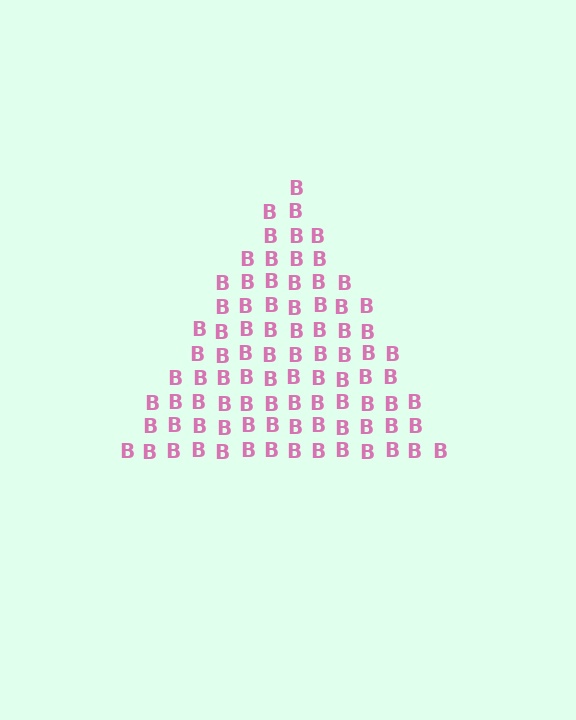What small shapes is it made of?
It is made of small letter B's.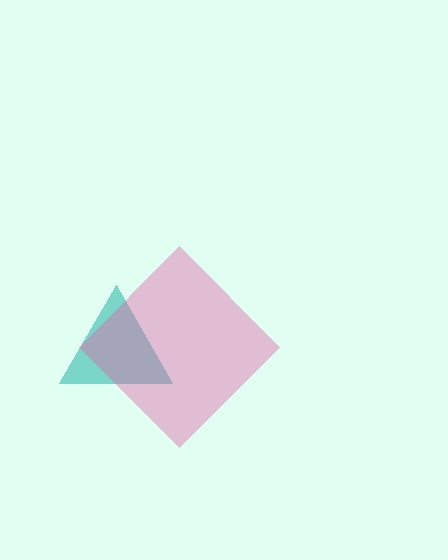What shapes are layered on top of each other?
The layered shapes are: a teal triangle, a pink diamond.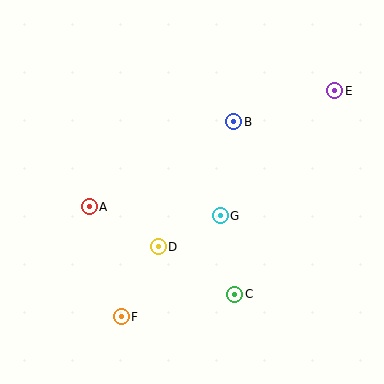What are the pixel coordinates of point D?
Point D is at (158, 247).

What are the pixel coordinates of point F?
Point F is at (121, 317).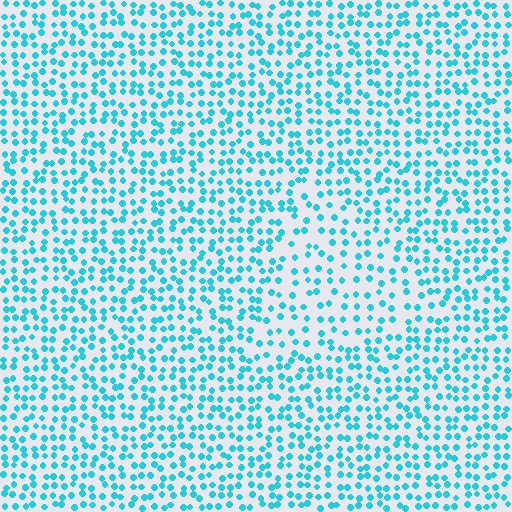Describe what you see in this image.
The image contains small cyan elements arranged at two different densities. A triangle-shaped region is visible where the elements are less densely packed than the surrounding area.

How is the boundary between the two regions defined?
The boundary is defined by a change in element density (approximately 1.6x ratio). All elements are the same color, size, and shape.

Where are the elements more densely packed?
The elements are more densely packed outside the triangle boundary.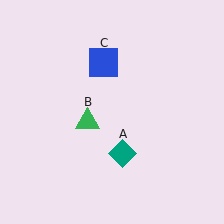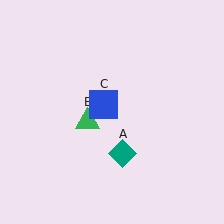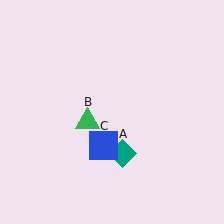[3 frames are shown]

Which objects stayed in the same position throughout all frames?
Teal diamond (object A) and green triangle (object B) remained stationary.